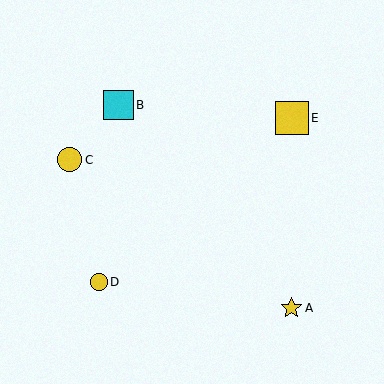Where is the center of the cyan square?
The center of the cyan square is at (118, 105).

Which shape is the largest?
The yellow square (labeled E) is the largest.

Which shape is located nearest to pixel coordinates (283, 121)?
The yellow square (labeled E) at (292, 118) is nearest to that location.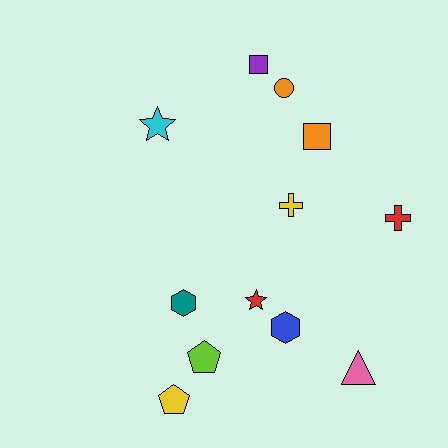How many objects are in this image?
There are 12 objects.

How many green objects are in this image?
There are no green objects.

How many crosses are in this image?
There are 2 crosses.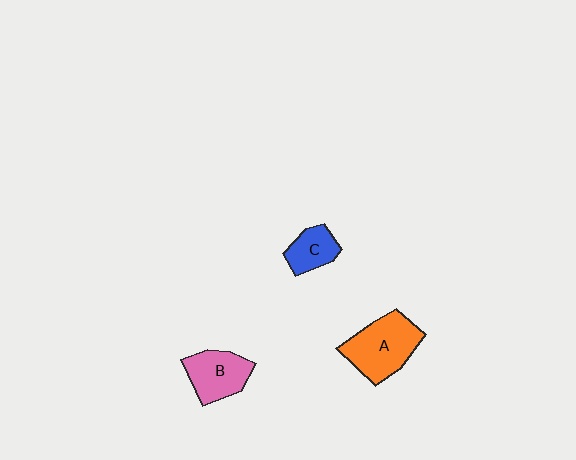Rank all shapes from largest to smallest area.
From largest to smallest: A (orange), B (pink), C (blue).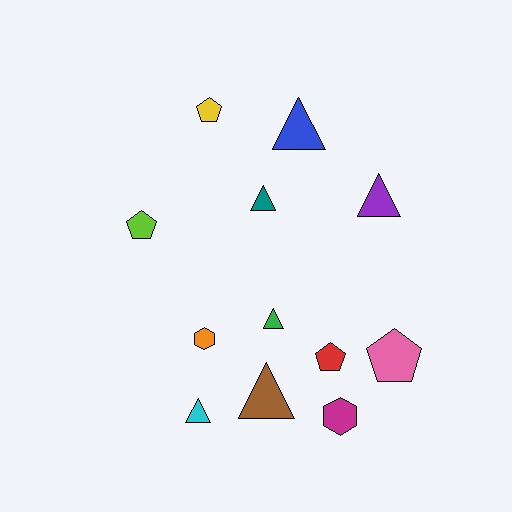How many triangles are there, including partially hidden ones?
There are 6 triangles.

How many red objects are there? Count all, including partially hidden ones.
There is 1 red object.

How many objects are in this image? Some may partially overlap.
There are 12 objects.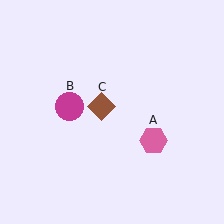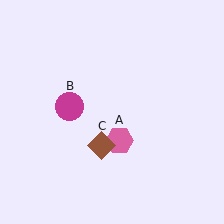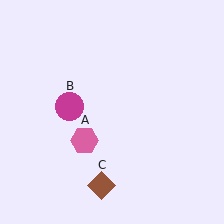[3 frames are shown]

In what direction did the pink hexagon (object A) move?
The pink hexagon (object A) moved left.